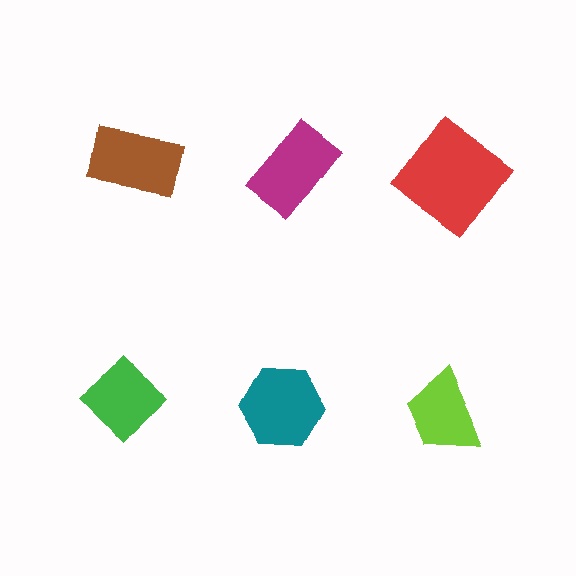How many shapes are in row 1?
3 shapes.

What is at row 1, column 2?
A magenta rectangle.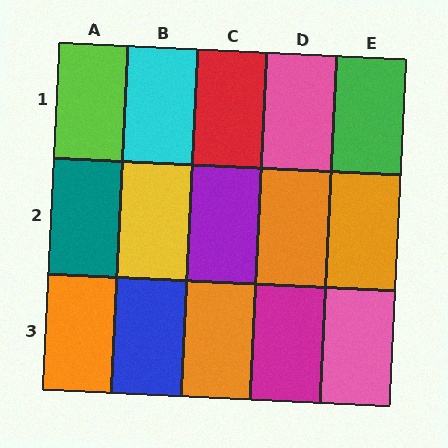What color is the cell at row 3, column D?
Magenta.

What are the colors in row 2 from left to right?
Teal, yellow, purple, orange, orange.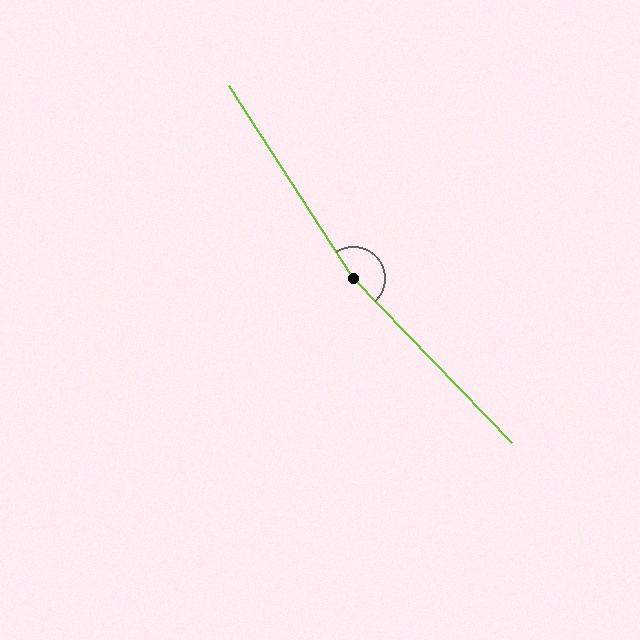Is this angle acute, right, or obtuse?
It is obtuse.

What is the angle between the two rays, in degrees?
Approximately 169 degrees.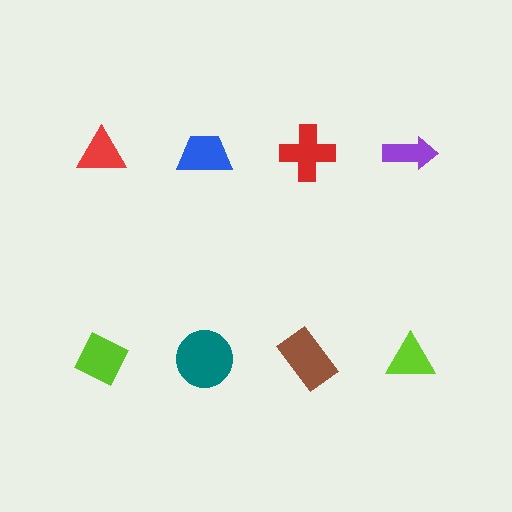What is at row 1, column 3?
A red cross.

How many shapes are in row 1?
4 shapes.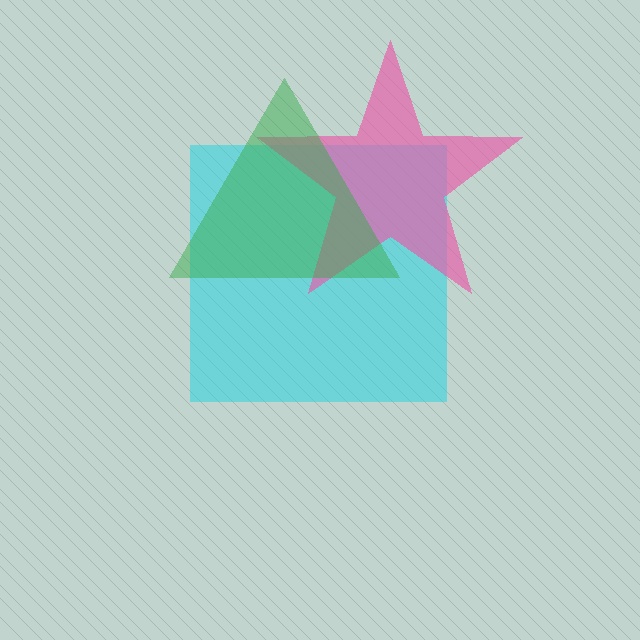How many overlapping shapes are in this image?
There are 3 overlapping shapes in the image.